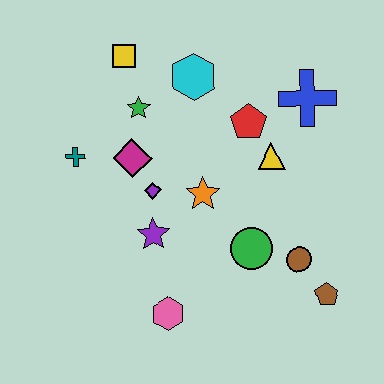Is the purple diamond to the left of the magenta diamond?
No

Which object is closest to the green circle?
The brown circle is closest to the green circle.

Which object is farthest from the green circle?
The yellow square is farthest from the green circle.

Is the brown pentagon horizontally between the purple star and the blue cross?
No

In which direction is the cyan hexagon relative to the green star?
The cyan hexagon is to the right of the green star.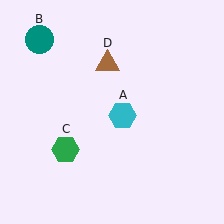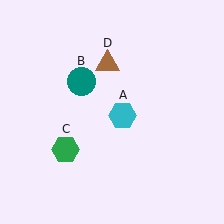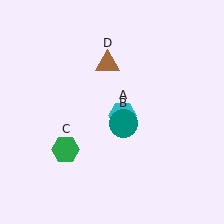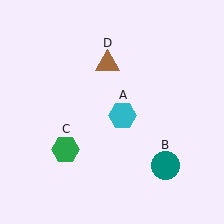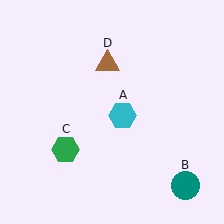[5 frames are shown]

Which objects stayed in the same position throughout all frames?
Cyan hexagon (object A) and green hexagon (object C) and brown triangle (object D) remained stationary.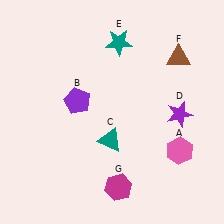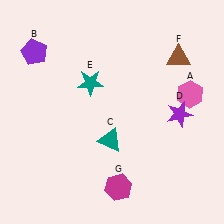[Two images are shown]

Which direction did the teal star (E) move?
The teal star (E) moved down.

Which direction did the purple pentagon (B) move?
The purple pentagon (B) moved up.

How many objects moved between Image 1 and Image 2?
3 objects moved between the two images.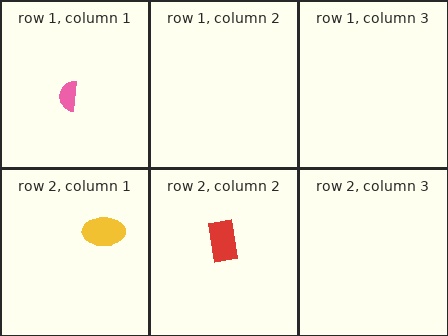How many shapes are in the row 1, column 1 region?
1.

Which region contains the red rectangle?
The row 2, column 2 region.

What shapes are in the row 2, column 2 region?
The red rectangle.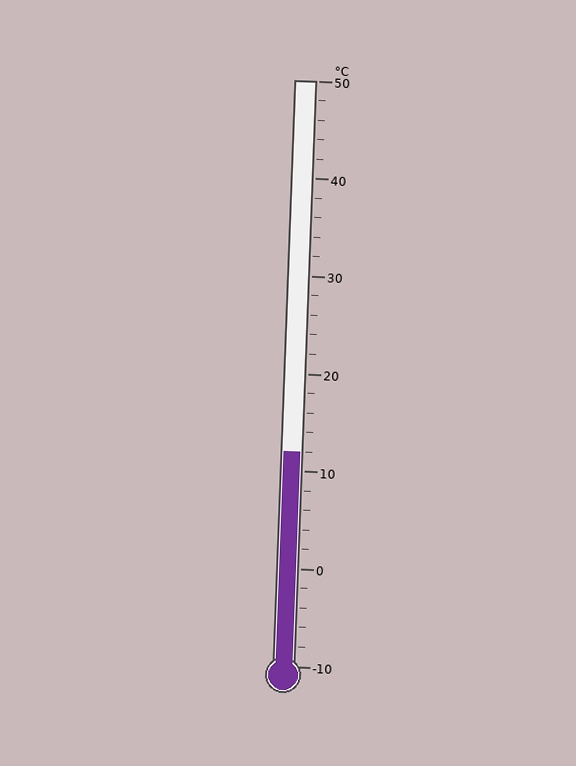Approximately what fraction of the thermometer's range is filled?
The thermometer is filled to approximately 35% of its range.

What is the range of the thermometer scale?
The thermometer scale ranges from -10°C to 50°C.